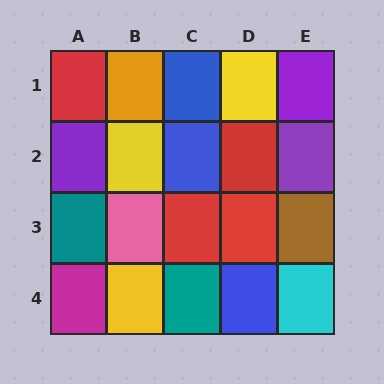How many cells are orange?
1 cell is orange.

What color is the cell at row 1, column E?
Purple.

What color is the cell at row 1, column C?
Blue.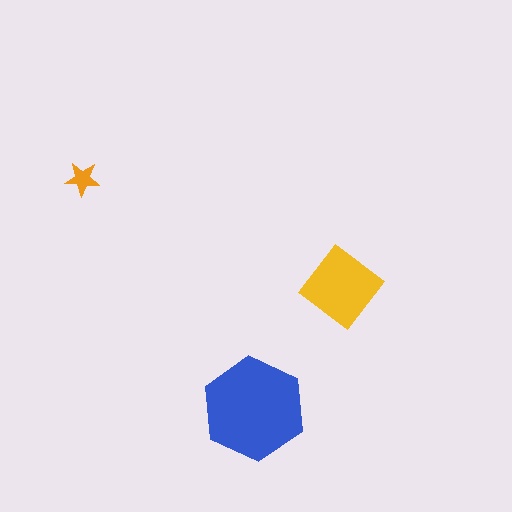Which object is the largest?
The blue hexagon.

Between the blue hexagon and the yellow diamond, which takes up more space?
The blue hexagon.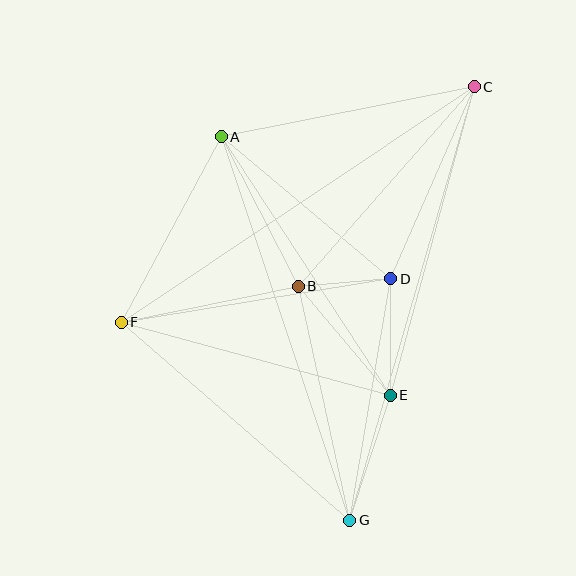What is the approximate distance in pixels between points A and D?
The distance between A and D is approximately 222 pixels.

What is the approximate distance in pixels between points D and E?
The distance between D and E is approximately 116 pixels.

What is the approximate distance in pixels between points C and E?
The distance between C and E is approximately 320 pixels.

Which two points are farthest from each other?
Points C and G are farthest from each other.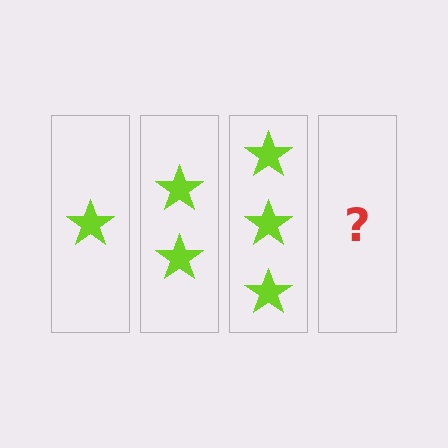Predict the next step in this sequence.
The next step is 4 stars.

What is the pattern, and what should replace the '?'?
The pattern is that each step adds one more star. The '?' should be 4 stars.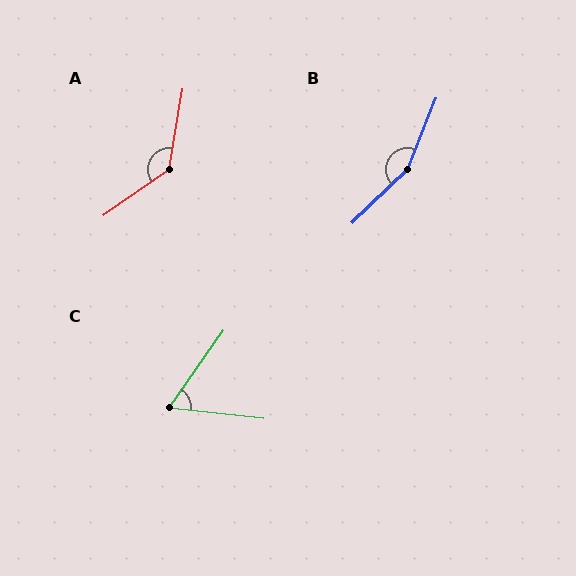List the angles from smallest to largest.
C (61°), A (134°), B (156°).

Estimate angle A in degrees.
Approximately 134 degrees.